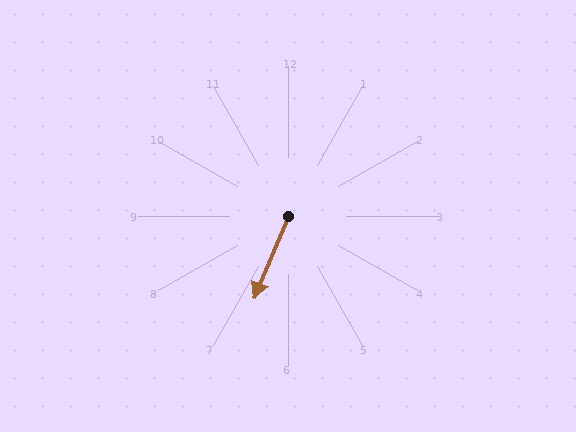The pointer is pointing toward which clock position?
Roughly 7 o'clock.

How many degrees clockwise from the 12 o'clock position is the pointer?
Approximately 203 degrees.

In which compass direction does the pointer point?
Southwest.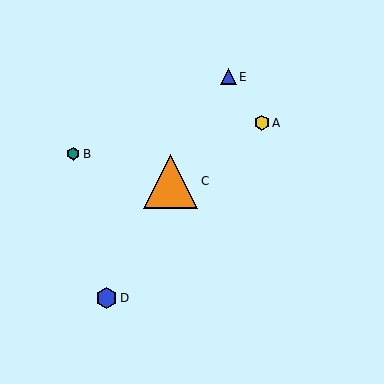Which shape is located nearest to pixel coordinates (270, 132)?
The yellow hexagon (labeled A) at (262, 123) is nearest to that location.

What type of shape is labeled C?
Shape C is an orange triangle.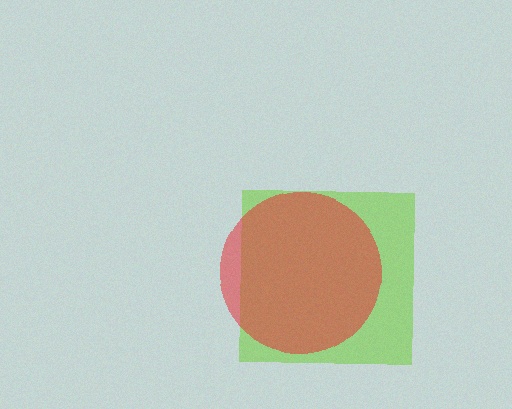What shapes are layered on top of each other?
The layered shapes are: a lime square, a red circle.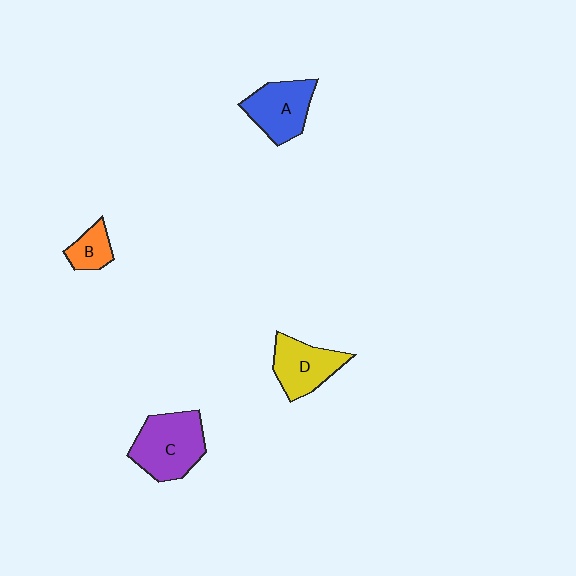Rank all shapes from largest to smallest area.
From largest to smallest: C (purple), A (blue), D (yellow), B (orange).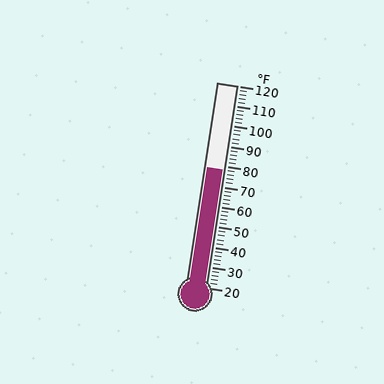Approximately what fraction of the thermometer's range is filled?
The thermometer is filled to approximately 60% of its range.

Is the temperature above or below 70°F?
The temperature is above 70°F.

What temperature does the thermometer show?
The thermometer shows approximately 78°F.